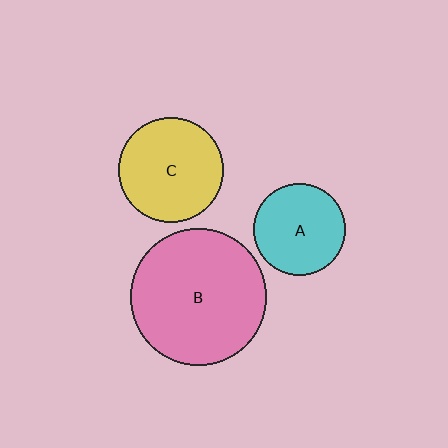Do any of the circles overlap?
No, none of the circles overlap.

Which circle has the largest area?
Circle B (pink).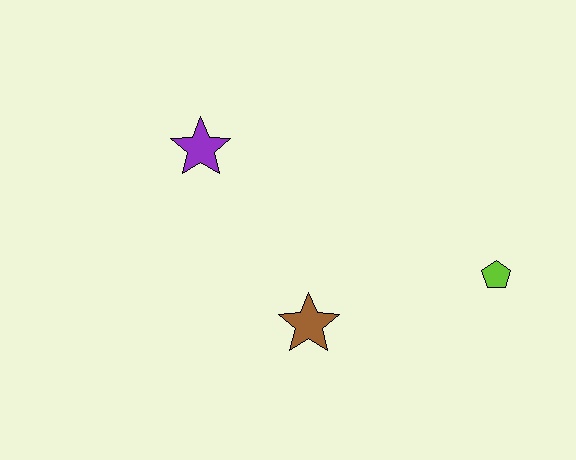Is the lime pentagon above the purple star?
No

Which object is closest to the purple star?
The brown star is closest to the purple star.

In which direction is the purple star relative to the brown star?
The purple star is above the brown star.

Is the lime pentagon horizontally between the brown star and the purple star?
No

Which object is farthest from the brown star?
The purple star is farthest from the brown star.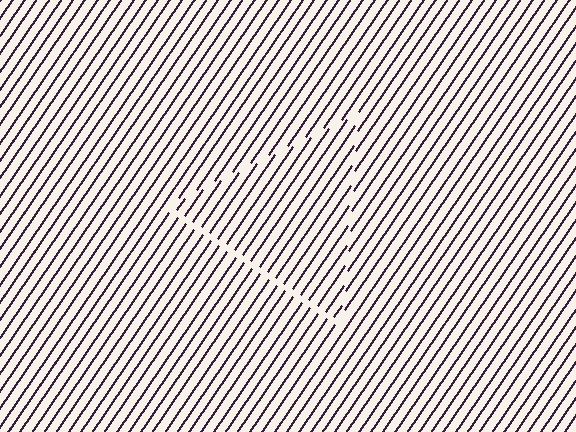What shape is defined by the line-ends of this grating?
An illusory triangle. The interior of the shape contains the same grating, shifted by half a period — the contour is defined by the phase discontinuity where line-ends from the inner and outer gratings abut.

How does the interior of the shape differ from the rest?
The interior of the shape contains the same grating, shifted by half a period — the contour is defined by the phase discontinuity where line-ends from the inner and outer gratings abut.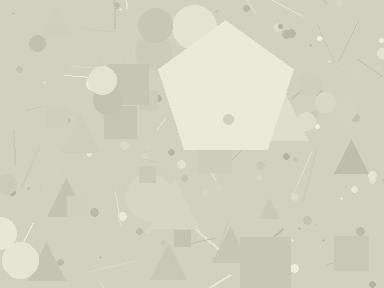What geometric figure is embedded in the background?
A pentagon is embedded in the background.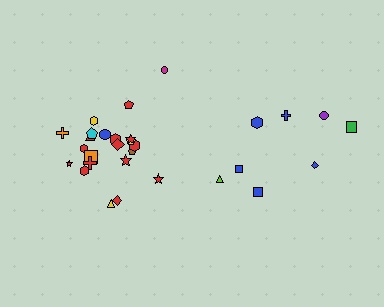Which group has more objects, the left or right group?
The left group.